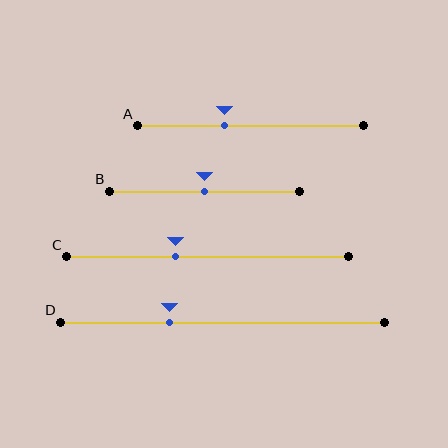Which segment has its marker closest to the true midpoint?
Segment B has its marker closest to the true midpoint.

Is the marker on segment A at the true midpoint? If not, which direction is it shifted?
No, the marker on segment A is shifted to the left by about 12% of the segment length.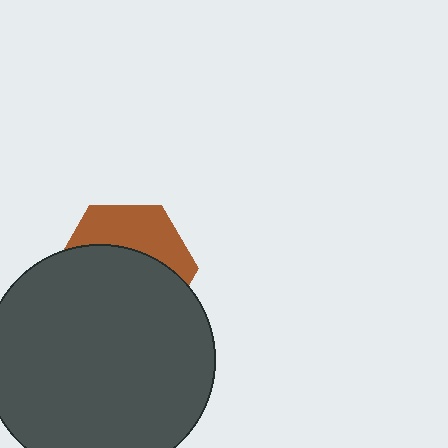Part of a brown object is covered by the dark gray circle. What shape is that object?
It is a hexagon.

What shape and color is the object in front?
The object in front is a dark gray circle.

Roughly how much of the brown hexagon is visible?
A small part of it is visible (roughly 36%).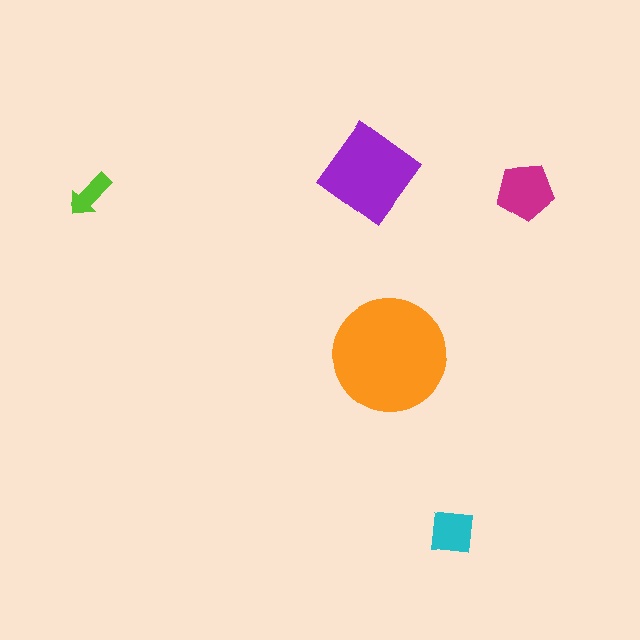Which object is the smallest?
The lime arrow.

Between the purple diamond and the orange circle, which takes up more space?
The orange circle.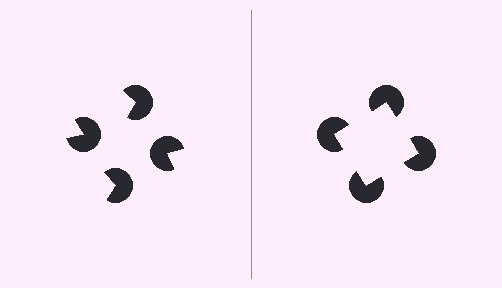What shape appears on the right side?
An illusory square.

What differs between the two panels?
The pac-man discs are positioned identically on both sides; only the wedge orientations differ. On the right they align to a square; on the left they are misaligned.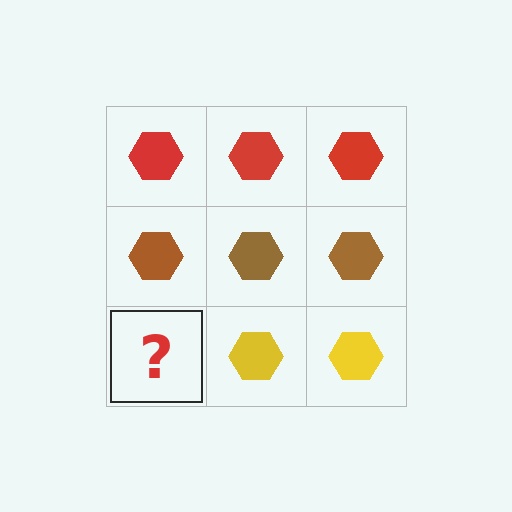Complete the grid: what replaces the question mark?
The question mark should be replaced with a yellow hexagon.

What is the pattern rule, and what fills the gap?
The rule is that each row has a consistent color. The gap should be filled with a yellow hexagon.